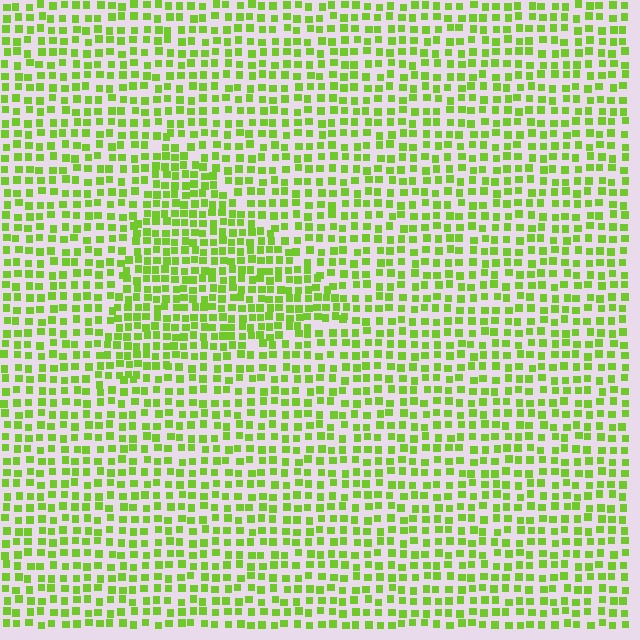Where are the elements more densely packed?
The elements are more densely packed inside the triangle boundary.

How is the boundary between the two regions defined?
The boundary is defined by a change in element density (approximately 1.5x ratio). All elements are the same color, size, and shape.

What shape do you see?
I see a triangle.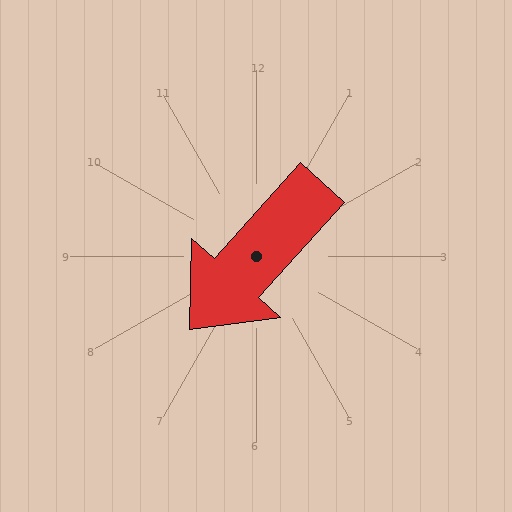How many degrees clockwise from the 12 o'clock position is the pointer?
Approximately 222 degrees.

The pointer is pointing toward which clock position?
Roughly 7 o'clock.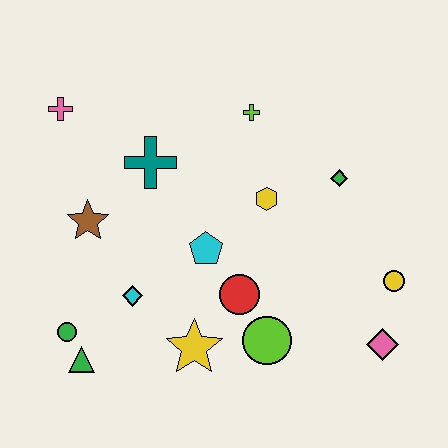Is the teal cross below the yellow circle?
No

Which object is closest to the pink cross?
The teal cross is closest to the pink cross.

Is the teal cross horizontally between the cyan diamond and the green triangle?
No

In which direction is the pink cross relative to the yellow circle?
The pink cross is to the left of the yellow circle.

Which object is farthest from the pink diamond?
The pink cross is farthest from the pink diamond.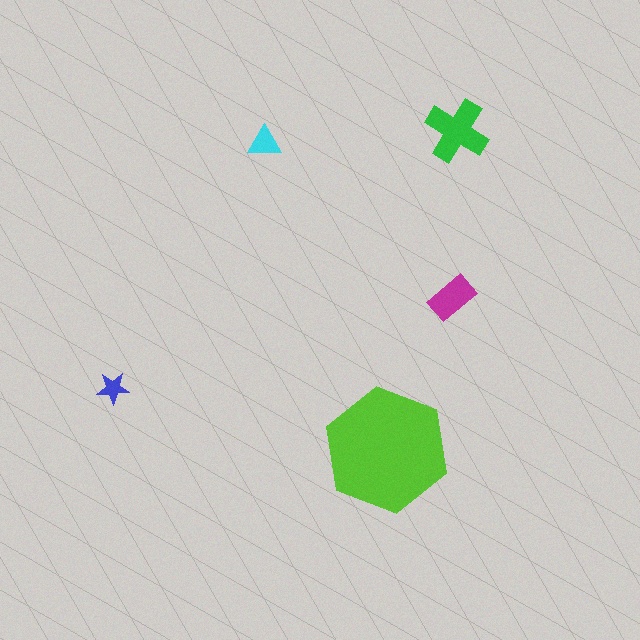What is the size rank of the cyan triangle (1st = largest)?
4th.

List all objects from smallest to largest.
The blue star, the cyan triangle, the magenta rectangle, the green cross, the lime hexagon.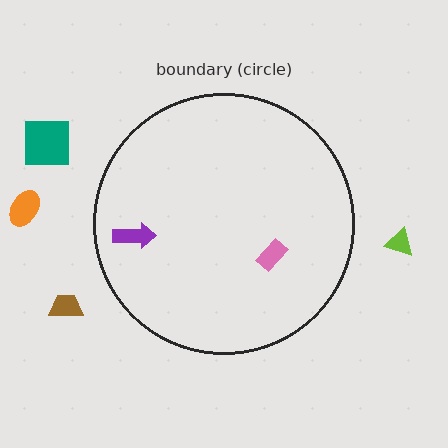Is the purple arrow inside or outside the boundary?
Inside.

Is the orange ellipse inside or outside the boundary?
Outside.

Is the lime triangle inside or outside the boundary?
Outside.